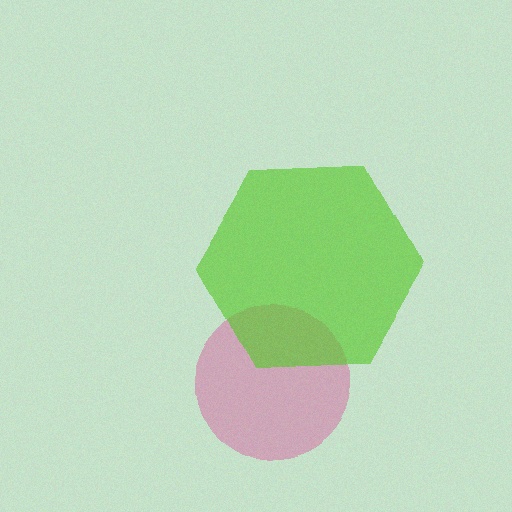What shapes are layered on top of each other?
The layered shapes are: a pink circle, a lime hexagon.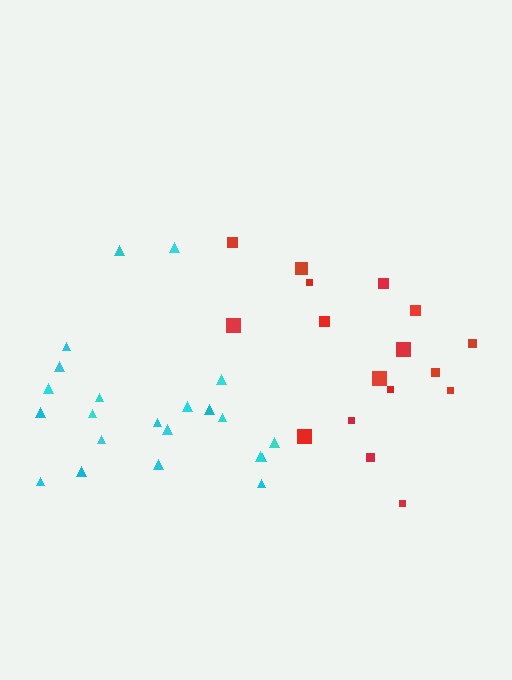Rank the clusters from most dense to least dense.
cyan, red.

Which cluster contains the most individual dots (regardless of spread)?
Cyan (22).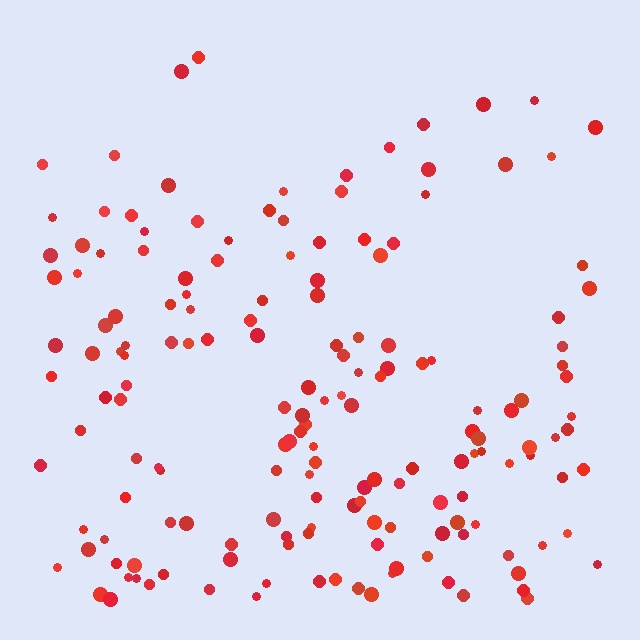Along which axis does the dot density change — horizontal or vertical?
Vertical.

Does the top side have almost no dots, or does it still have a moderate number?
Still a moderate number, just noticeably fewer than the bottom.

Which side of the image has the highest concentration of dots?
The bottom.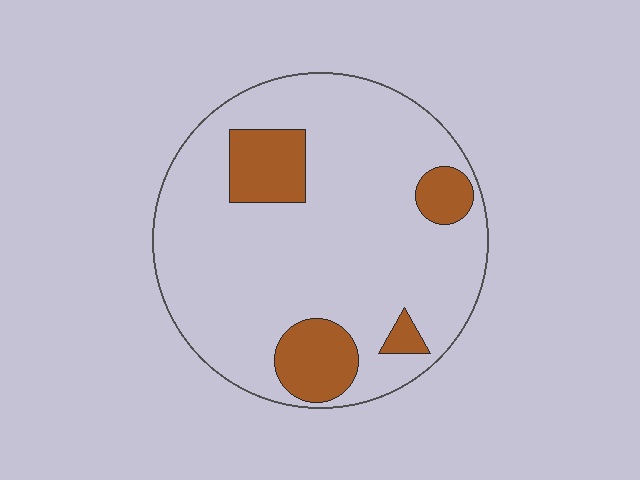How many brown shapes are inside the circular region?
4.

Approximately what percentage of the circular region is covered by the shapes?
Approximately 15%.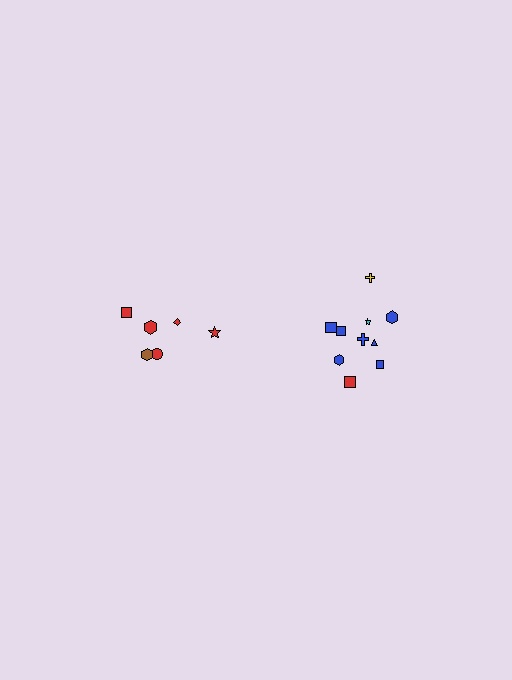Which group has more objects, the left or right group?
The right group.